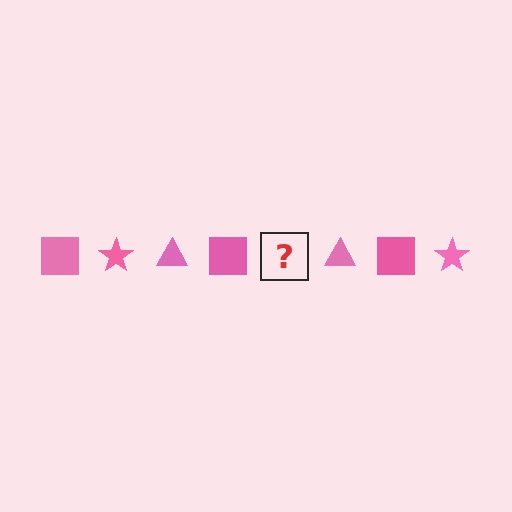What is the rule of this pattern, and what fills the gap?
The rule is that the pattern cycles through square, star, triangle shapes in pink. The gap should be filled with a pink star.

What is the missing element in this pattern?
The missing element is a pink star.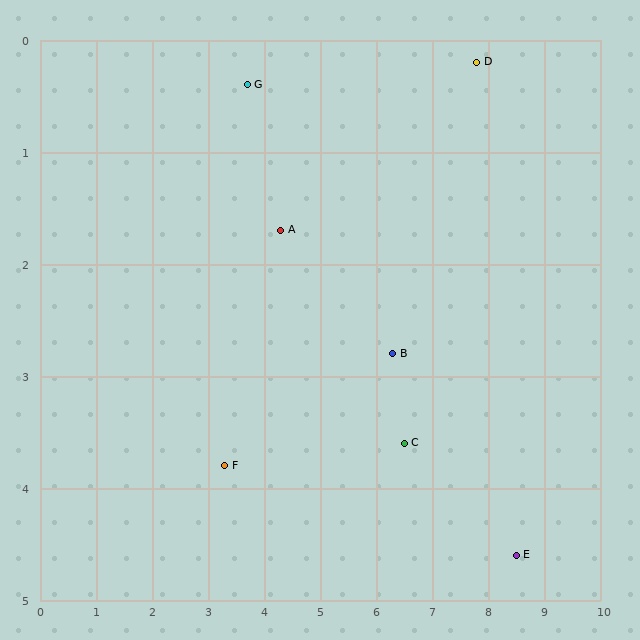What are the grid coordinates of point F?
Point F is at approximately (3.3, 3.8).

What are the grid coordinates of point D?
Point D is at approximately (7.8, 0.2).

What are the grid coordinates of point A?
Point A is at approximately (4.3, 1.7).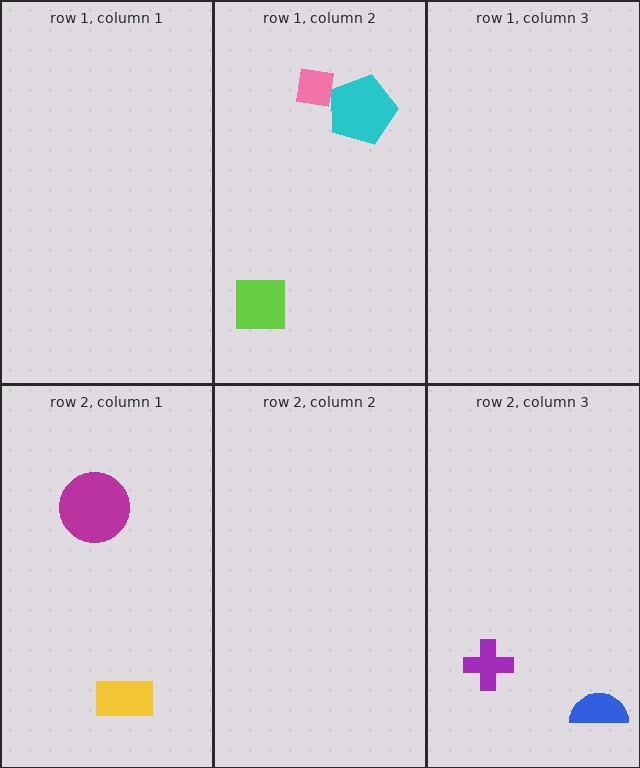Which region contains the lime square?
The row 1, column 2 region.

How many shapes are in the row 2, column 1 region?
2.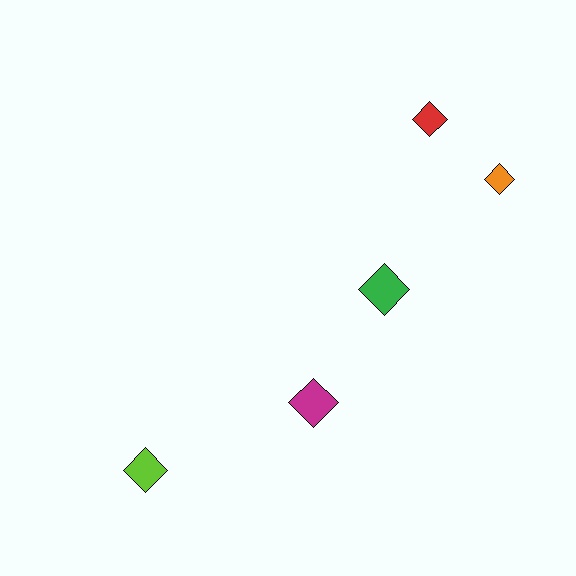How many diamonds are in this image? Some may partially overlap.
There are 5 diamonds.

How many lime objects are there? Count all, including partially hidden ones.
There is 1 lime object.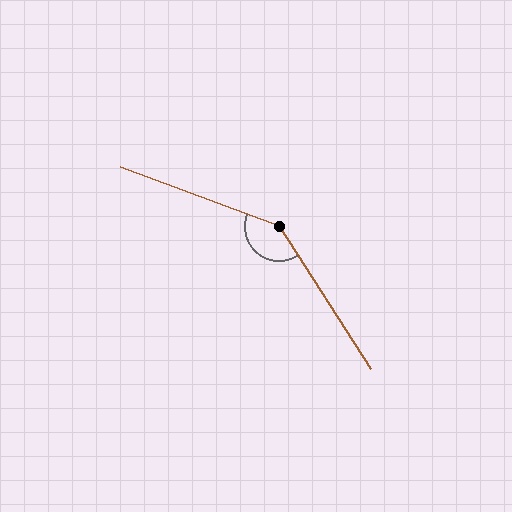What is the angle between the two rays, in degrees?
Approximately 143 degrees.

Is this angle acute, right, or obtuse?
It is obtuse.